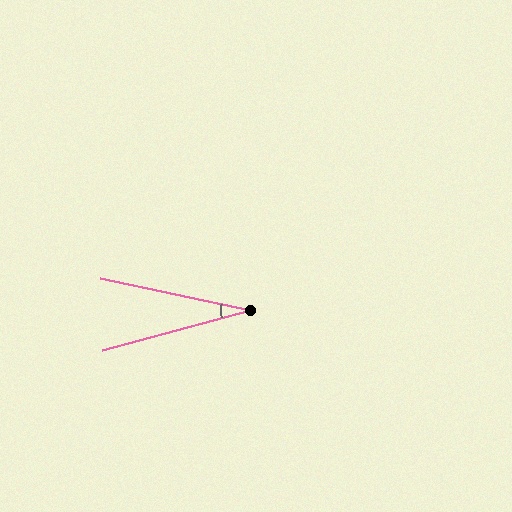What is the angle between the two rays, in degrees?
Approximately 27 degrees.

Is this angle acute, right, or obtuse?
It is acute.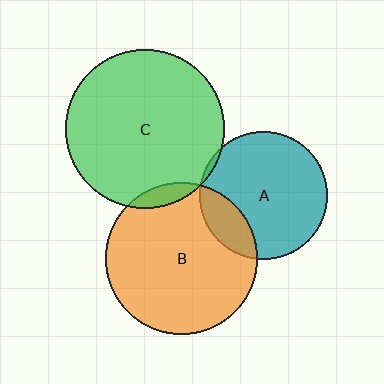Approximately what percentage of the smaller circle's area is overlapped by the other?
Approximately 5%.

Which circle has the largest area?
Circle C (green).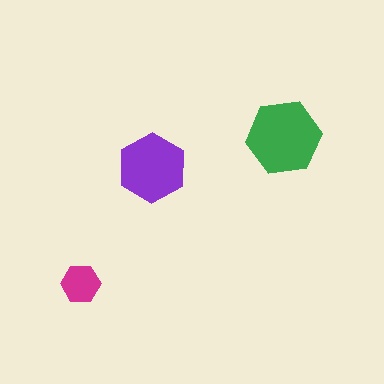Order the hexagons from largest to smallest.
the green one, the purple one, the magenta one.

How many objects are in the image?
There are 3 objects in the image.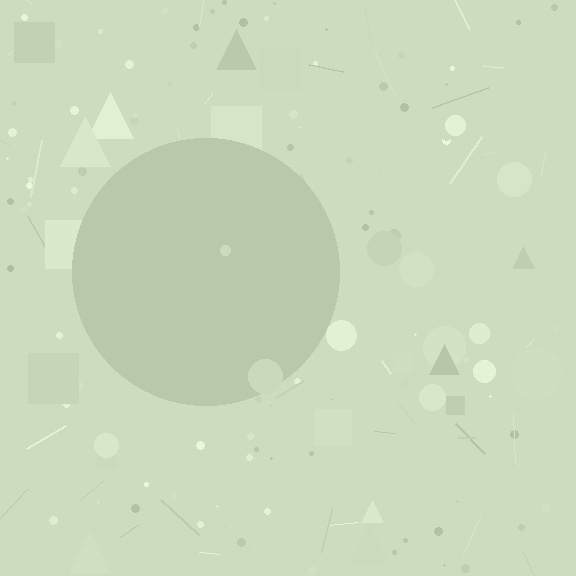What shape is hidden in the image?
A circle is hidden in the image.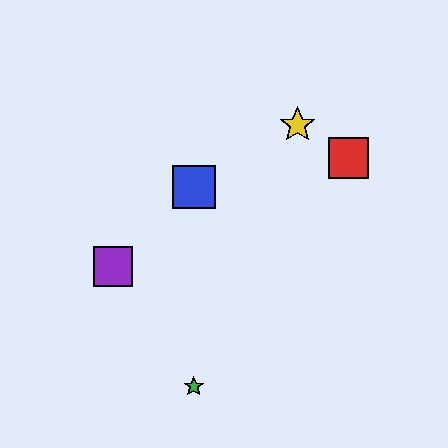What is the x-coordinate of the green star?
The green star is at x≈194.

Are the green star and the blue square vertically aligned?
Yes, both are at x≈194.